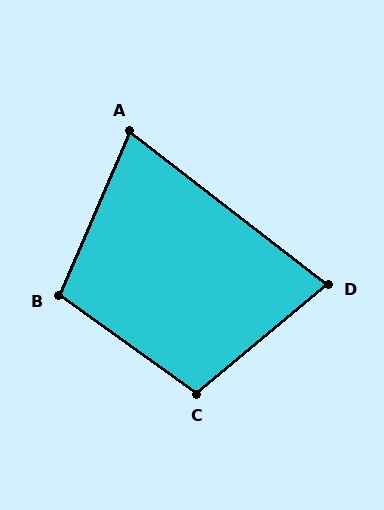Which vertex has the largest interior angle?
C, at approximately 105 degrees.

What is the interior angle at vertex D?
Approximately 78 degrees (acute).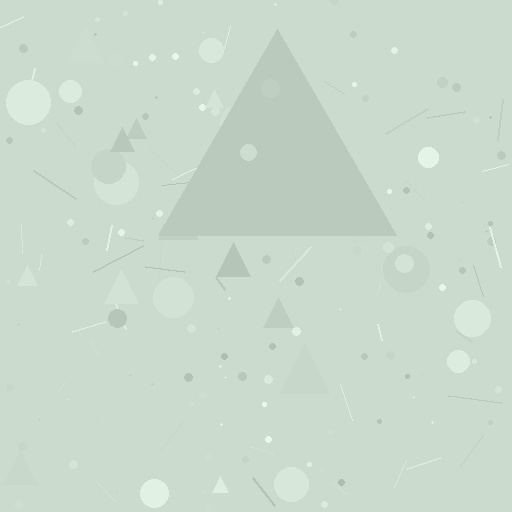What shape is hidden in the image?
A triangle is hidden in the image.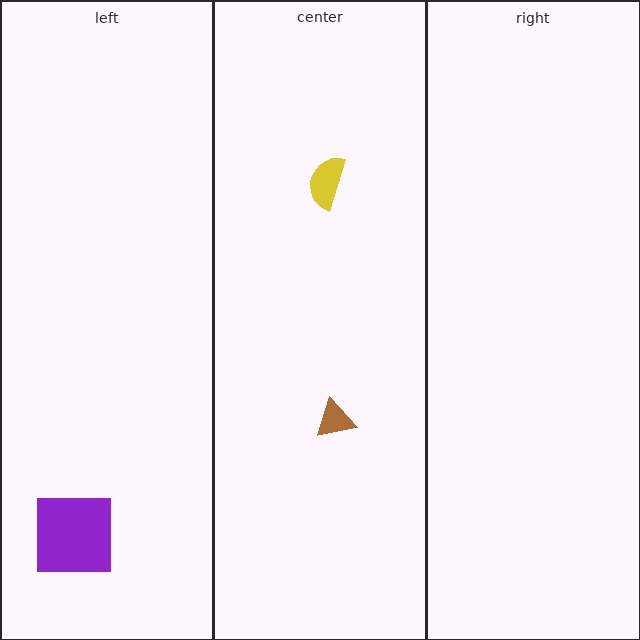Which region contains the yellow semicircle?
The center region.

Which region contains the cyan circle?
The left region.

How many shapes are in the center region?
2.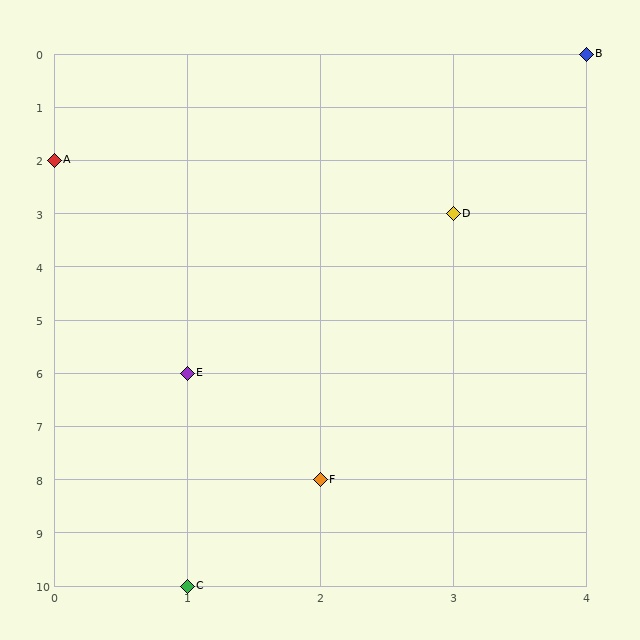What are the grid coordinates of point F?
Point F is at grid coordinates (2, 8).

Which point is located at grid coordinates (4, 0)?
Point B is at (4, 0).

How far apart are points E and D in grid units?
Points E and D are 2 columns and 3 rows apart (about 3.6 grid units diagonally).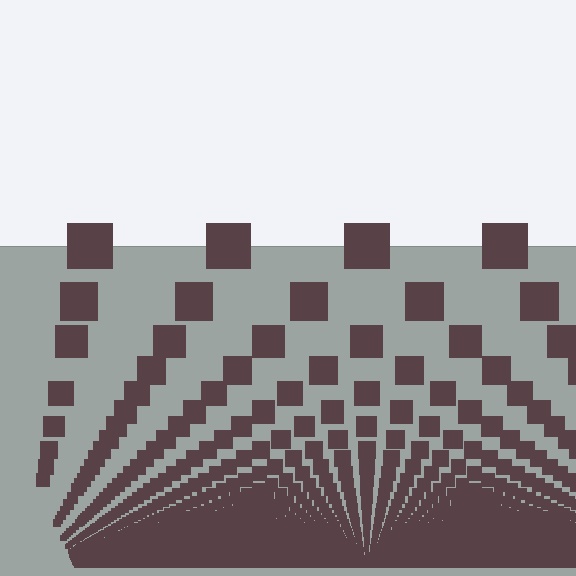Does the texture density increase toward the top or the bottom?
Density increases toward the bottom.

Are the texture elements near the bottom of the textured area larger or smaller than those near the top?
Smaller. The gradient is inverted — elements near the bottom are smaller and denser.